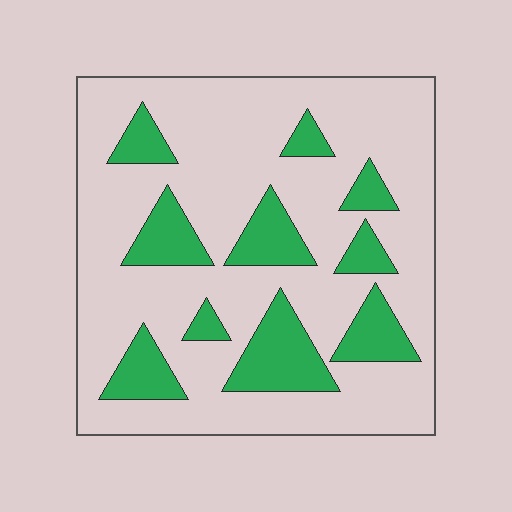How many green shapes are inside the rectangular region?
10.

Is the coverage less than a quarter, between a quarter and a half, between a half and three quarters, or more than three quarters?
Less than a quarter.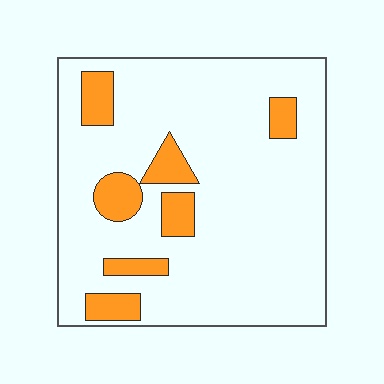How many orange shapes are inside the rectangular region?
7.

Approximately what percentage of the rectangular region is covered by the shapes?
Approximately 15%.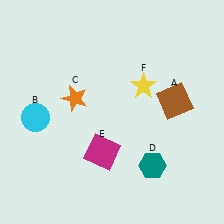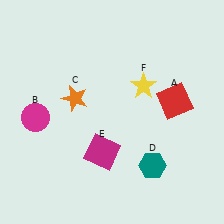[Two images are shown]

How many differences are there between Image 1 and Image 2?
There are 2 differences between the two images.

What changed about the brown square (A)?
In Image 1, A is brown. In Image 2, it changed to red.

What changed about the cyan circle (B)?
In Image 1, B is cyan. In Image 2, it changed to magenta.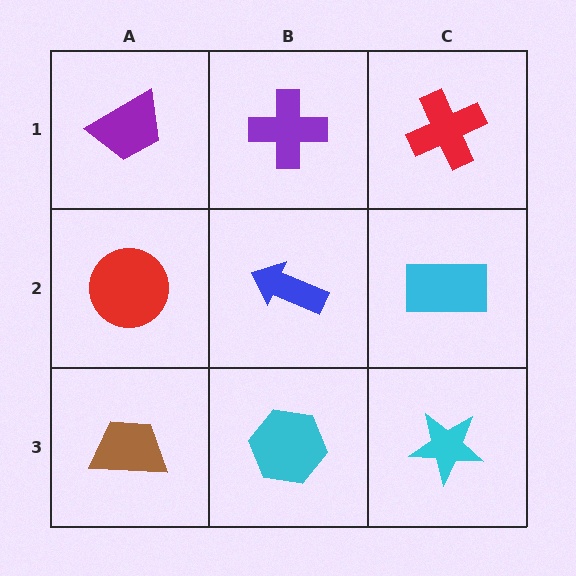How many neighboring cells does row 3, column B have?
3.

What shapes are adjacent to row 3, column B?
A blue arrow (row 2, column B), a brown trapezoid (row 3, column A), a cyan star (row 3, column C).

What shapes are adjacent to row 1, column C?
A cyan rectangle (row 2, column C), a purple cross (row 1, column B).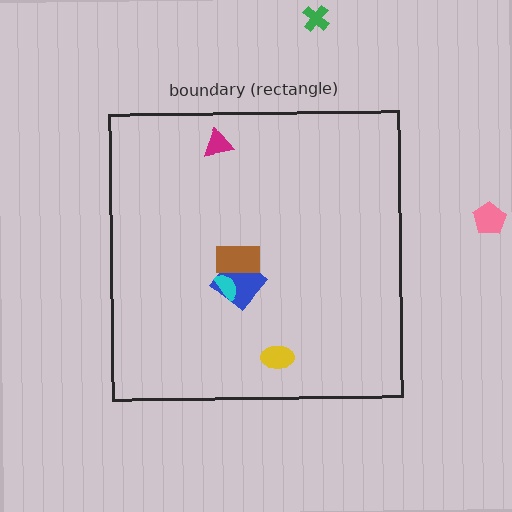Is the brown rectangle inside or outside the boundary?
Inside.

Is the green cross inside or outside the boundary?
Outside.